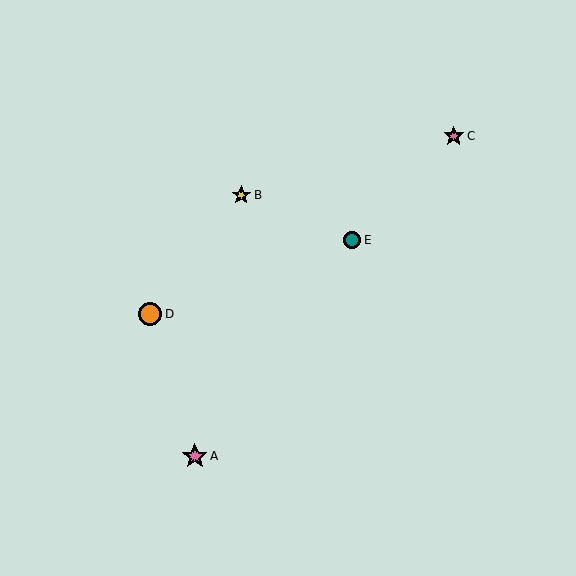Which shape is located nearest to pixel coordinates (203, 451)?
The pink star (labeled A) at (195, 456) is nearest to that location.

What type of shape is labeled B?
Shape B is a yellow star.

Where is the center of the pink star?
The center of the pink star is at (454, 136).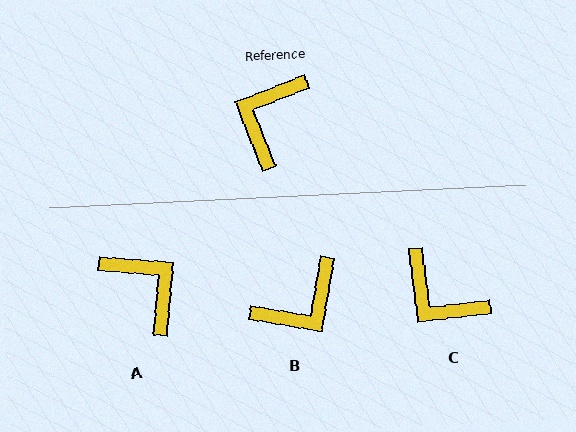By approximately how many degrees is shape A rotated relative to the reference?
Approximately 116 degrees clockwise.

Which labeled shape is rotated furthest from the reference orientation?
B, about 149 degrees away.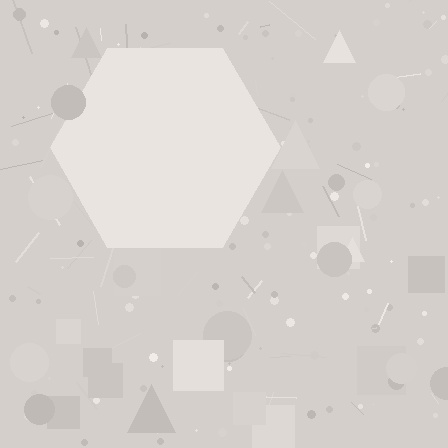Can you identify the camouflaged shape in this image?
The camouflaged shape is a hexagon.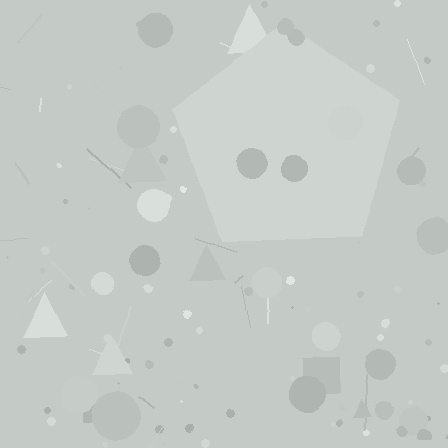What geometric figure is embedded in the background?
A pentagon is embedded in the background.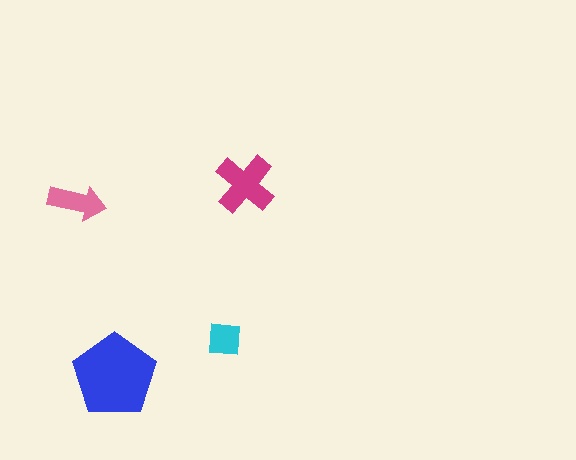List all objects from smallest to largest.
The cyan square, the pink arrow, the magenta cross, the blue pentagon.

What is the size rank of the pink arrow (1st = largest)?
3rd.